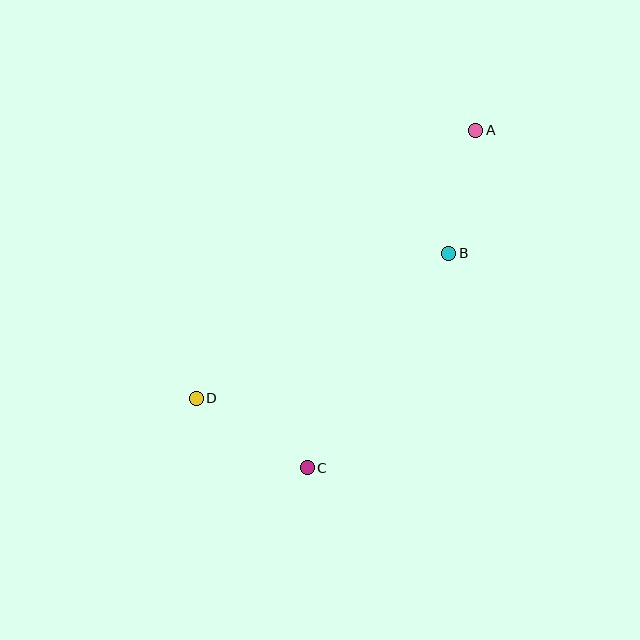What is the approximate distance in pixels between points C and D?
The distance between C and D is approximately 131 pixels.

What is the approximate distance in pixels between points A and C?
The distance between A and C is approximately 378 pixels.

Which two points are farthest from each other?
Points A and D are farthest from each other.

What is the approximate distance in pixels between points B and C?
The distance between B and C is approximately 257 pixels.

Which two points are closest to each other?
Points A and B are closest to each other.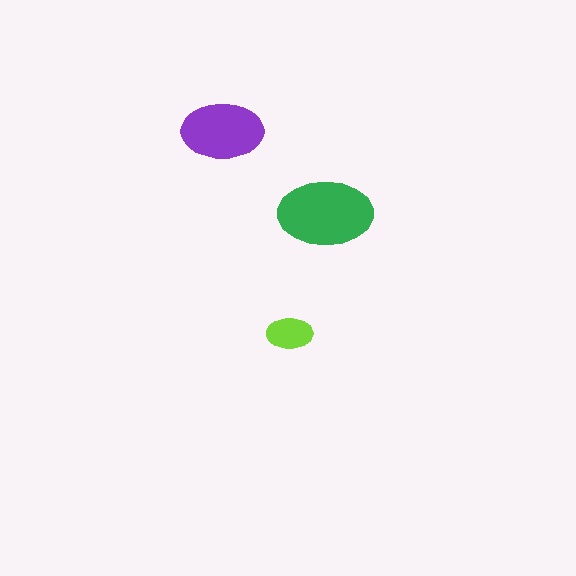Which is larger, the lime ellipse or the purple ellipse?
The purple one.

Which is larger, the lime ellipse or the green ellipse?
The green one.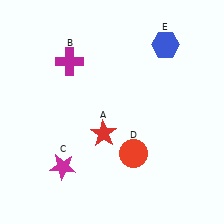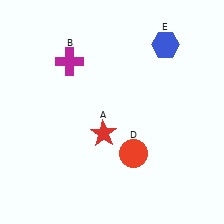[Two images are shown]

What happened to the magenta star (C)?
The magenta star (C) was removed in Image 2. It was in the bottom-left area of Image 1.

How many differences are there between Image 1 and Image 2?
There is 1 difference between the two images.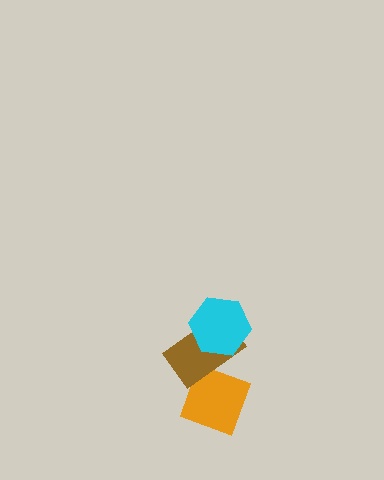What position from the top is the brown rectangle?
The brown rectangle is 2nd from the top.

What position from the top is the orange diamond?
The orange diamond is 3rd from the top.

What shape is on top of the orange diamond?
The brown rectangle is on top of the orange diamond.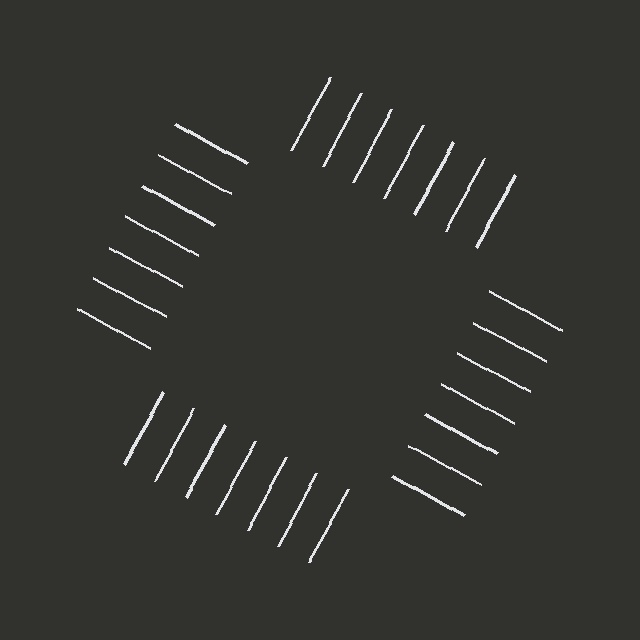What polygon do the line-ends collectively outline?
An illusory square — the line segments terminate on its edges but no continuous stroke is drawn.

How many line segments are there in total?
28 — 7 along each of the 4 edges.